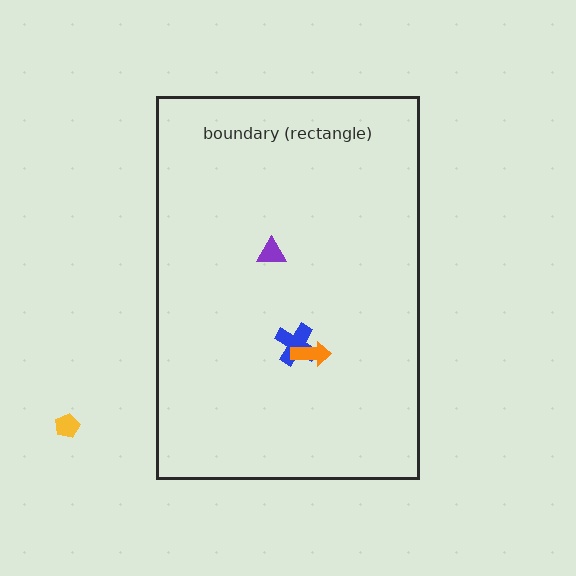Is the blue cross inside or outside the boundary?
Inside.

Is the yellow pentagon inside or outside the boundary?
Outside.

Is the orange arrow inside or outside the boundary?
Inside.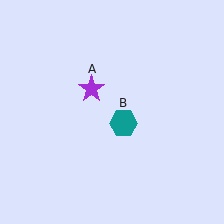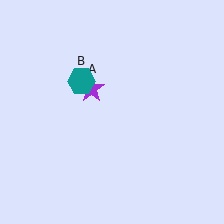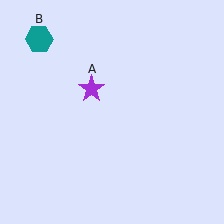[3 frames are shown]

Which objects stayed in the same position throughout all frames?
Purple star (object A) remained stationary.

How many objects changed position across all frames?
1 object changed position: teal hexagon (object B).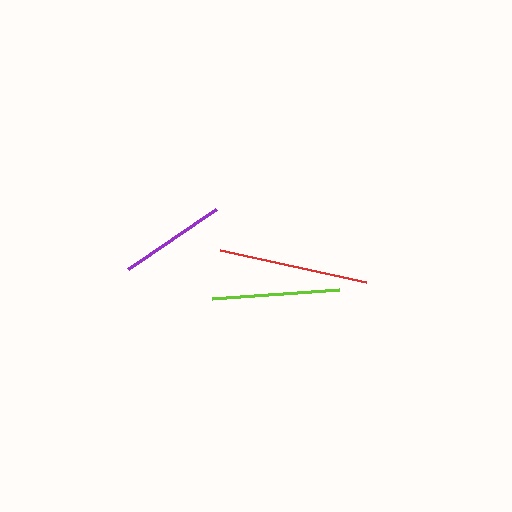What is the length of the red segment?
The red segment is approximately 149 pixels long.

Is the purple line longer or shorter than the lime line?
The lime line is longer than the purple line.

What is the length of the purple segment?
The purple segment is approximately 108 pixels long.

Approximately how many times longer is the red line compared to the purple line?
The red line is approximately 1.4 times the length of the purple line.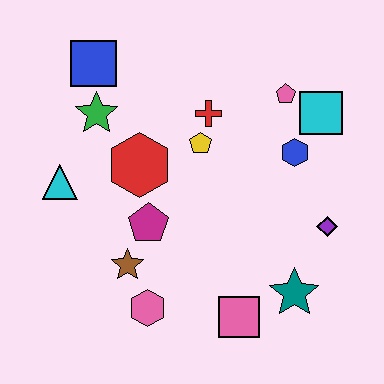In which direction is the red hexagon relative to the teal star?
The red hexagon is to the left of the teal star.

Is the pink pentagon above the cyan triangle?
Yes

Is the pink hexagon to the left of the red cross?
Yes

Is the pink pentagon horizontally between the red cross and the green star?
No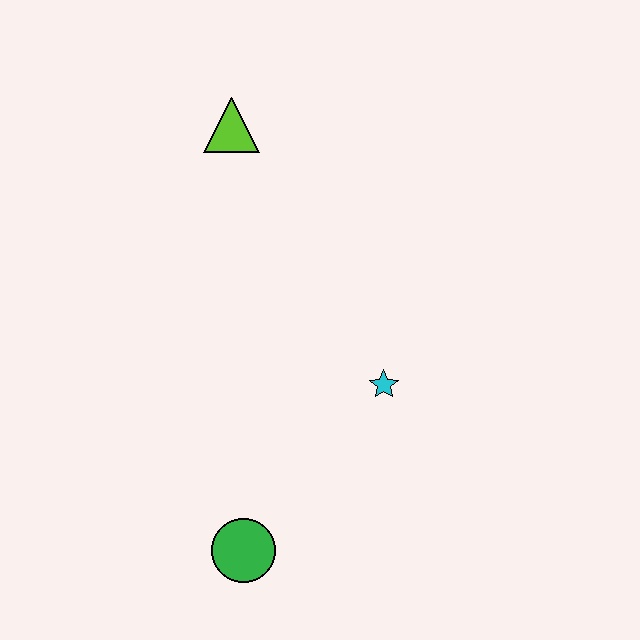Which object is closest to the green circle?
The cyan star is closest to the green circle.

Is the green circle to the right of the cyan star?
No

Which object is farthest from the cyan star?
The lime triangle is farthest from the cyan star.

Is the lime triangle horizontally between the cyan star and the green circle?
No